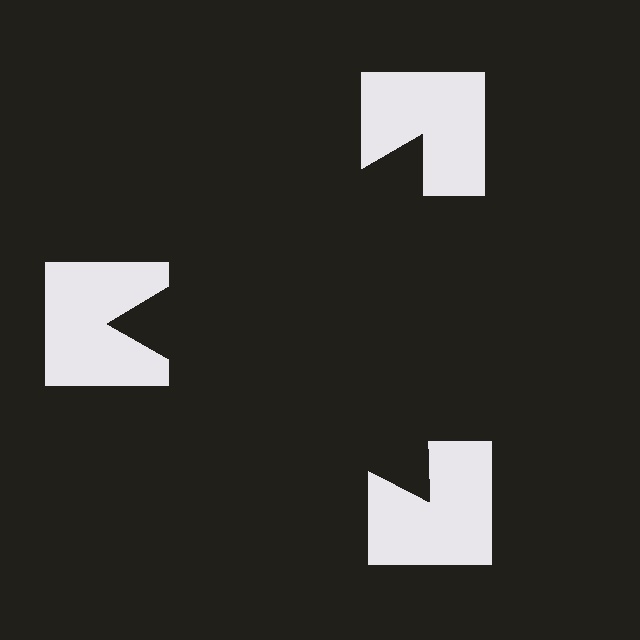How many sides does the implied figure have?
3 sides.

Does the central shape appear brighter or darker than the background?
It typically appears slightly darker than the background, even though no actual brightness change is drawn.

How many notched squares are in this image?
There are 3 — one at each vertex of the illusory triangle.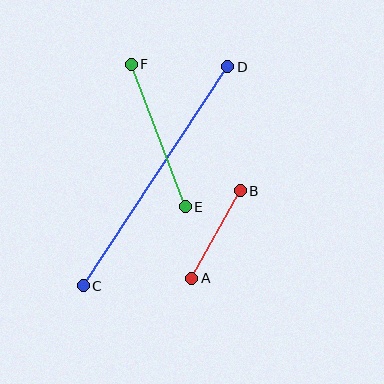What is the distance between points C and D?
The distance is approximately 262 pixels.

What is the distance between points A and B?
The distance is approximately 100 pixels.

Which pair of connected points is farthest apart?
Points C and D are farthest apart.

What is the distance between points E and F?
The distance is approximately 153 pixels.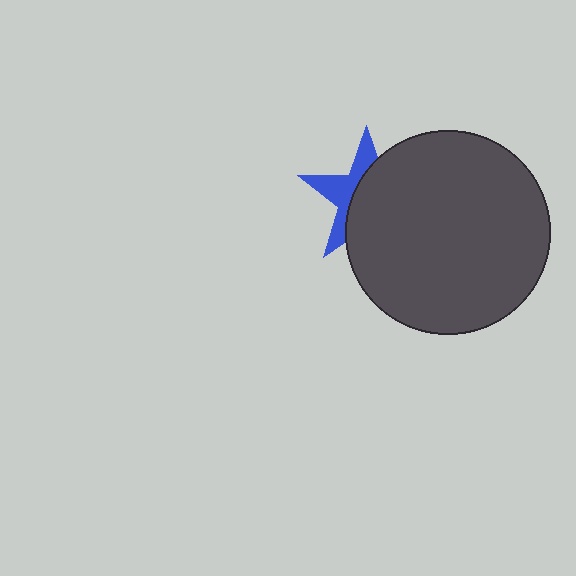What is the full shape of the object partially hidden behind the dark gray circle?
The partially hidden object is a blue star.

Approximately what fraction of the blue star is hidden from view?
Roughly 61% of the blue star is hidden behind the dark gray circle.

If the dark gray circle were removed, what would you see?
You would see the complete blue star.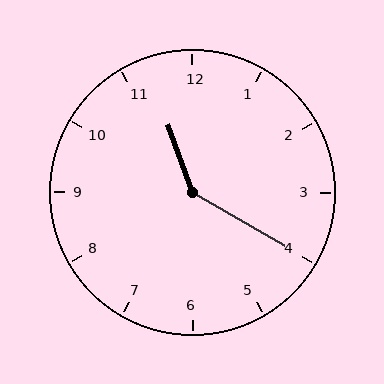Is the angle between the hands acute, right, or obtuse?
It is obtuse.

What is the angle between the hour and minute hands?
Approximately 140 degrees.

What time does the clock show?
11:20.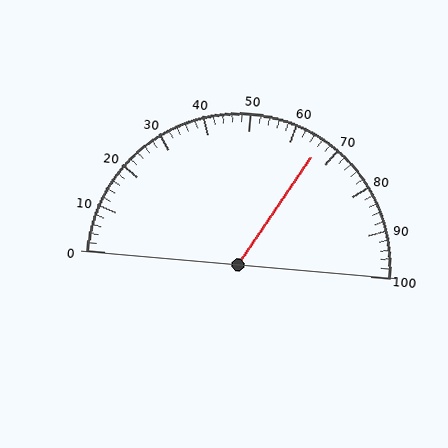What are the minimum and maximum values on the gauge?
The gauge ranges from 0 to 100.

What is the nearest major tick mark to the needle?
The nearest major tick mark is 70.